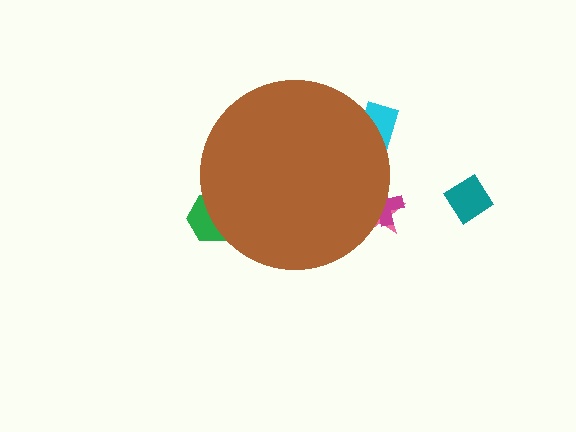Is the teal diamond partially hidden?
No, the teal diamond is fully visible.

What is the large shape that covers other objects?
A brown circle.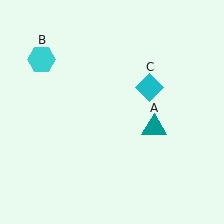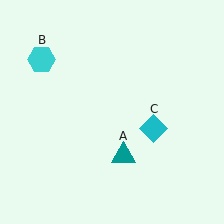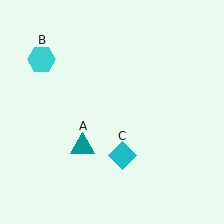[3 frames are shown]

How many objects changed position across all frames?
2 objects changed position: teal triangle (object A), cyan diamond (object C).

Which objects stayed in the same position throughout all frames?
Cyan hexagon (object B) remained stationary.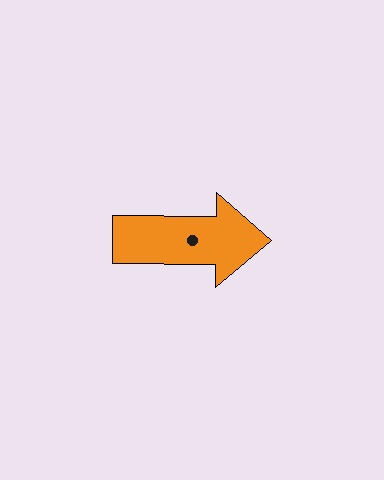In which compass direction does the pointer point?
East.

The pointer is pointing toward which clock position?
Roughly 3 o'clock.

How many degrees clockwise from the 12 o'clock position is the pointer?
Approximately 90 degrees.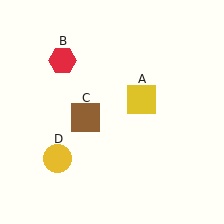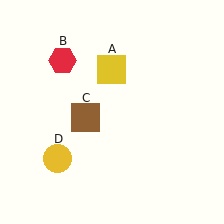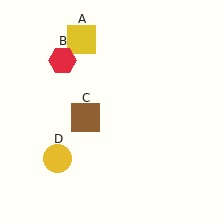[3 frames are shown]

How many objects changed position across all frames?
1 object changed position: yellow square (object A).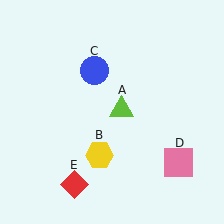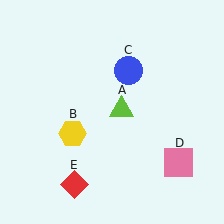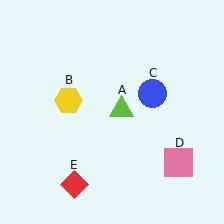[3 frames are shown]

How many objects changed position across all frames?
2 objects changed position: yellow hexagon (object B), blue circle (object C).